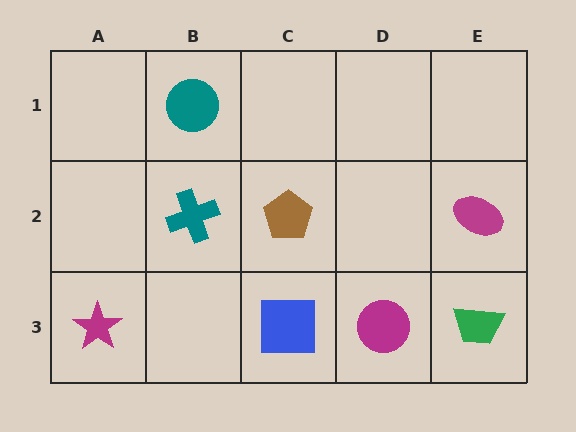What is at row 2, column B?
A teal cross.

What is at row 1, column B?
A teal circle.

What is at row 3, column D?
A magenta circle.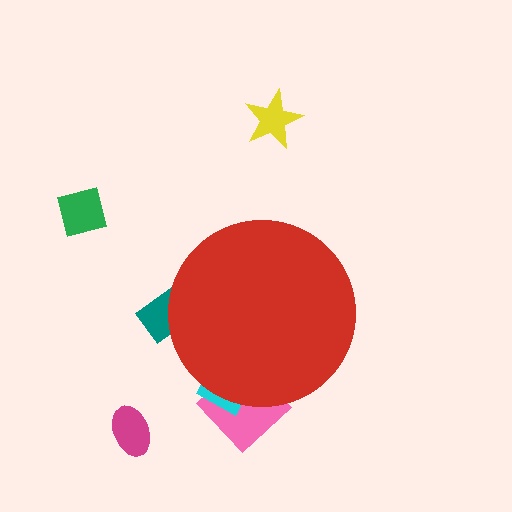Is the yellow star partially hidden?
No, the yellow star is fully visible.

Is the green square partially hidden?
No, the green square is fully visible.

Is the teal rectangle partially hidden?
Yes, the teal rectangle is partially hidden behind the red circle.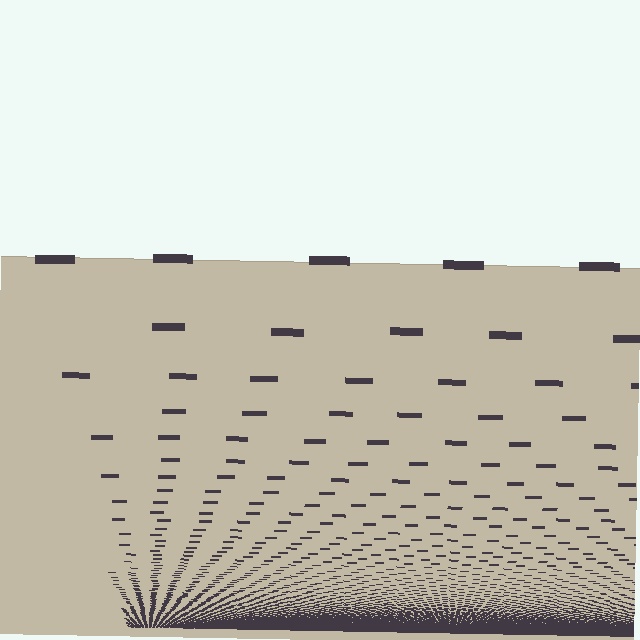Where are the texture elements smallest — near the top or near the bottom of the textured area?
Near the bottom.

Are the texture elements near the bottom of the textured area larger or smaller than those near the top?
Smaller. The gradient is inverted — elements near the bottom are smaller and denser.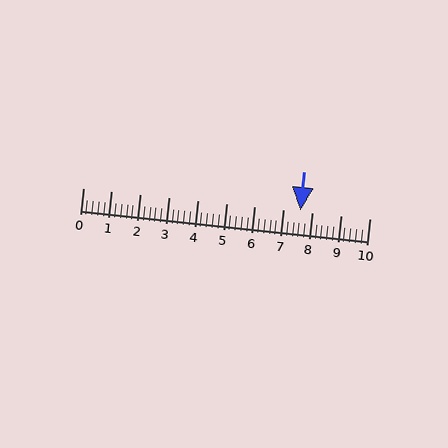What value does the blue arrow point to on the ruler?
The blue arrow points to approximately 7.6.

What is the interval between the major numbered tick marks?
The major tick marks are spaced 1 units apart.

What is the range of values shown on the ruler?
The ruler shows values from 0 to 10.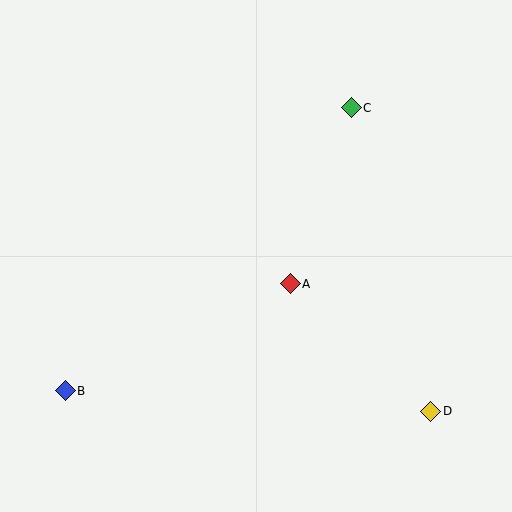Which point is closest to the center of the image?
Point A at (290, 284) is closest to the center.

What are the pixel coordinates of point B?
Point B is at (65, 391).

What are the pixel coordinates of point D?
Point D is at (431, 411).